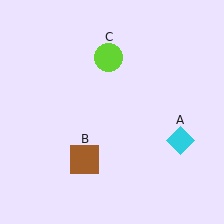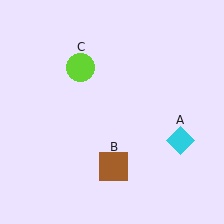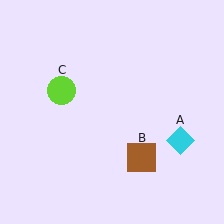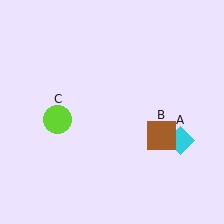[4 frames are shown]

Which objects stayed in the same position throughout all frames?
Cyan diamond (object A) remained stationary.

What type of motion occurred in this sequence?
The brown square (object B), lime circle (object C) rotated counterclockwise around the center of the scene.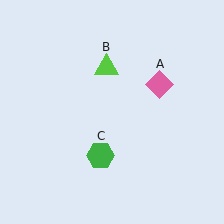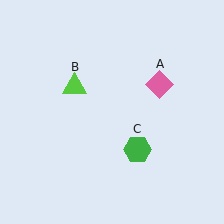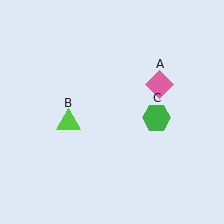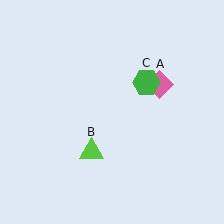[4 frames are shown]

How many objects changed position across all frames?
2 objects changed position: lime triangle (object B), green hexagon (object C).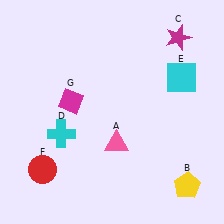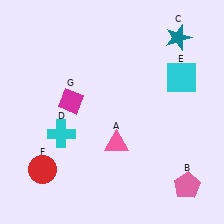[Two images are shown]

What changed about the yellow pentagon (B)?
In Image 1, B is yellow. In Image 2, it changed to pink.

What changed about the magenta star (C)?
In Image 1, C is magenta. In Image 2, it changed to teal.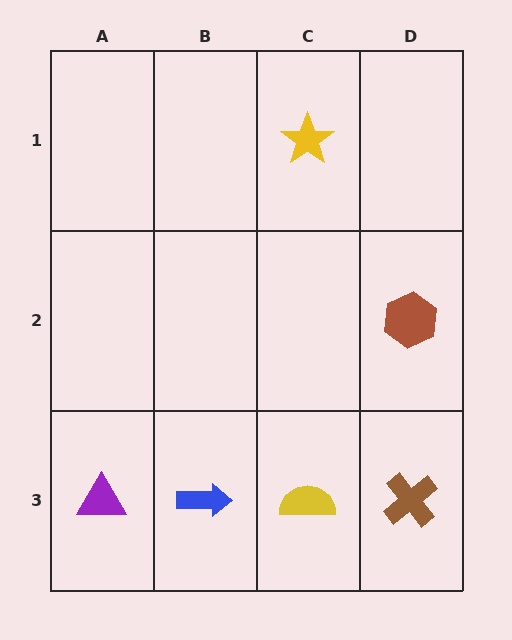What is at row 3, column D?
A brown cross.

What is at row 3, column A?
A purple triangle.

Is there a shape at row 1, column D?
No, that cell is empty.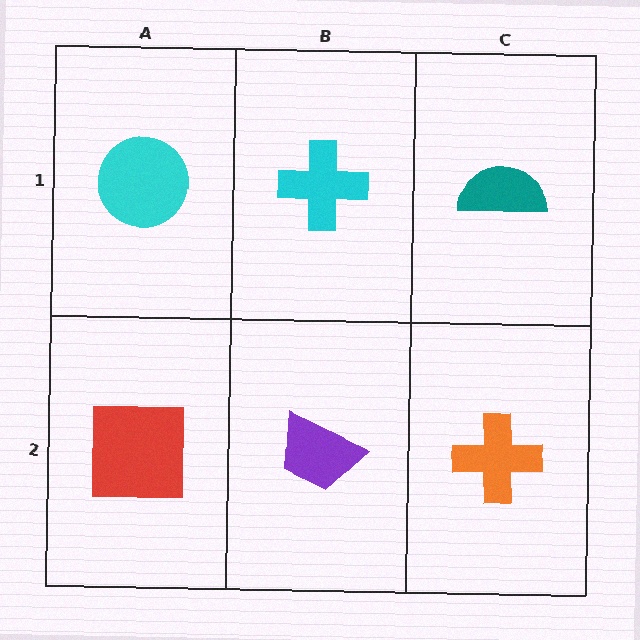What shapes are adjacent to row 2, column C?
A teal semicircle (row 1, column C), a purple trapezoid (row 2, column B).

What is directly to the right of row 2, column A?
A purple trapezoid.